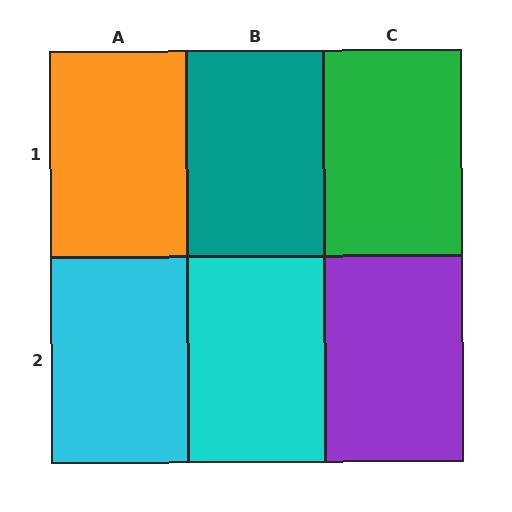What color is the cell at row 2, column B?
Cyan.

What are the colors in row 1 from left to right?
Orange, teal, green.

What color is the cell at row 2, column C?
Purple.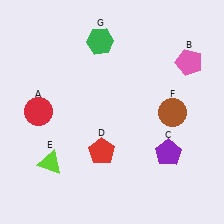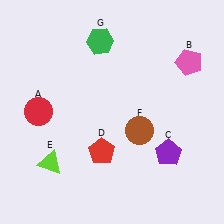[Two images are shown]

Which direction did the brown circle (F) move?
The brown circle (F) moved left.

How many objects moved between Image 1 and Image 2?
1 object moved between the two images.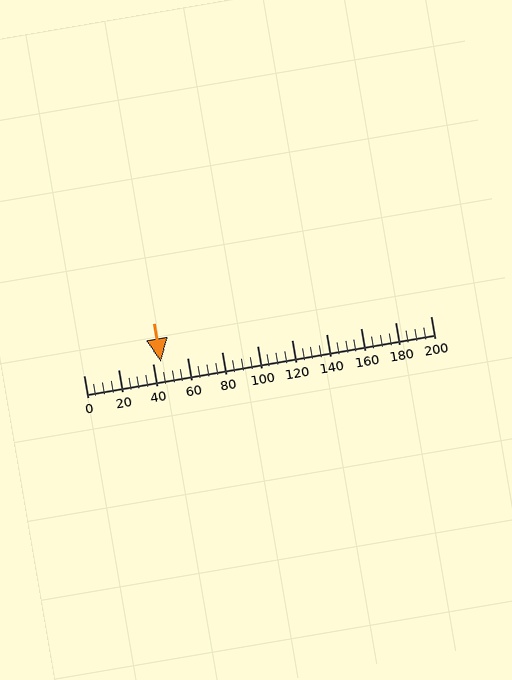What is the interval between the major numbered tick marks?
The major tick marks are spaced 20 units apart.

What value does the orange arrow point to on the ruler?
The orange arrow points to approximately 44.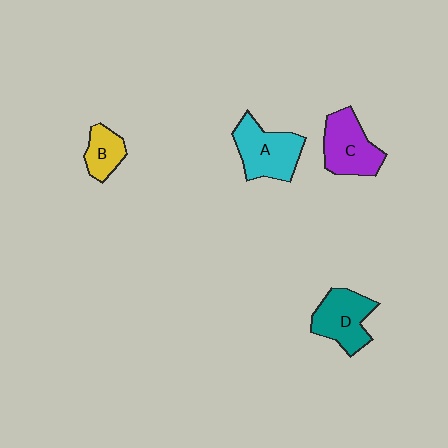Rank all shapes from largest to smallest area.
From largest to smallest: A (cyan), C (purple), D (teal), B (yellow).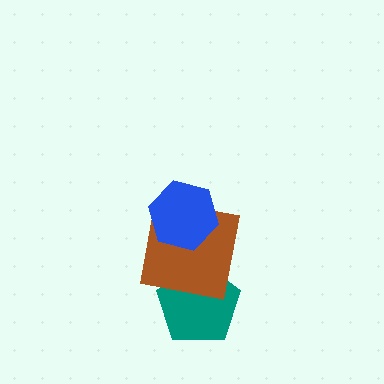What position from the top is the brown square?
The brown square is 2nd from the top.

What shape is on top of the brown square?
The blue hexagon is on top of the brown square.